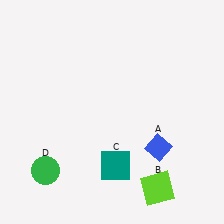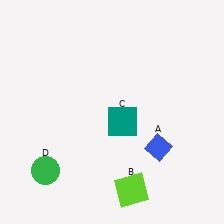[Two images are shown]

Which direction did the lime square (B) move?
The lime square (B) moved left.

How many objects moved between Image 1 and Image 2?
2 objects moved between the two images.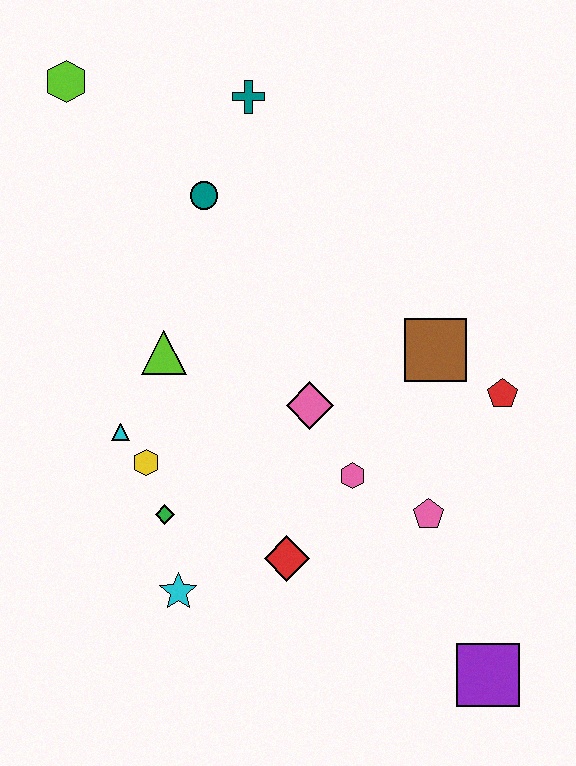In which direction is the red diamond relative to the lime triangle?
The red diamond is below the lime triangle.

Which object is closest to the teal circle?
The teal cross is closest to the teal circle.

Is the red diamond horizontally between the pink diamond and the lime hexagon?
Yes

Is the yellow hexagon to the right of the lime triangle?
No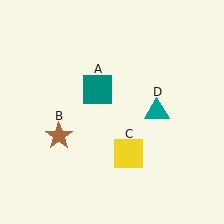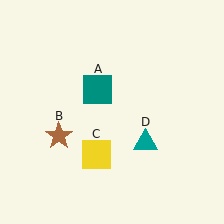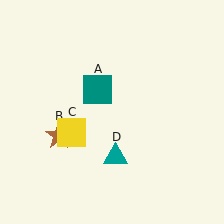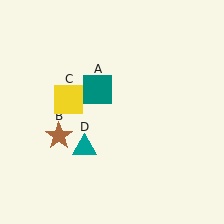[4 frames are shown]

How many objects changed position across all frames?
2 objects changed position: yellow square (object C), teal triangle (object D).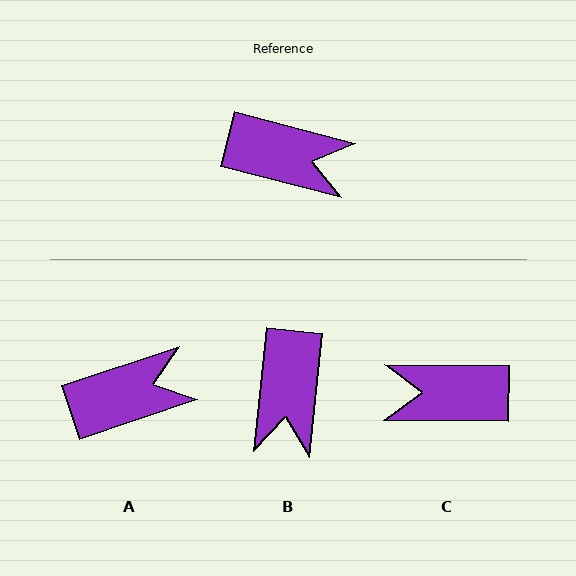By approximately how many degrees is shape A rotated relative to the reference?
Approximately 33 degrees counter-clockwise.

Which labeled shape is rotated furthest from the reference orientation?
C, about 166 degrees away.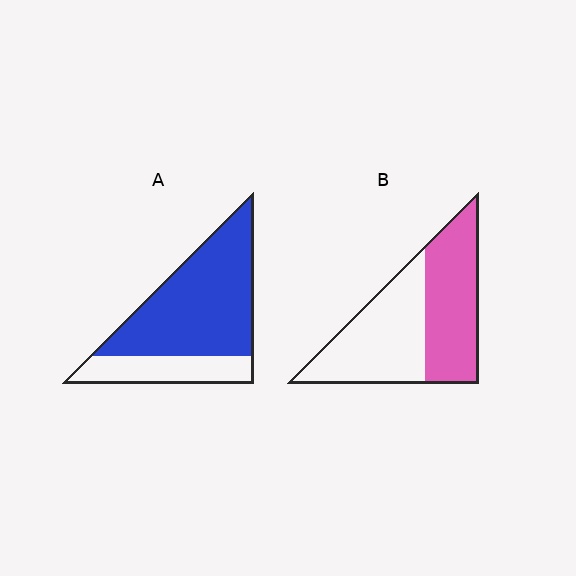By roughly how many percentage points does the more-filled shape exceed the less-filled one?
By roughly 25 percentage points (A over B).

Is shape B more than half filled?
Roughly half.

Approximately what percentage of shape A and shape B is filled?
A is approximately 75% and B is approximately 50%.